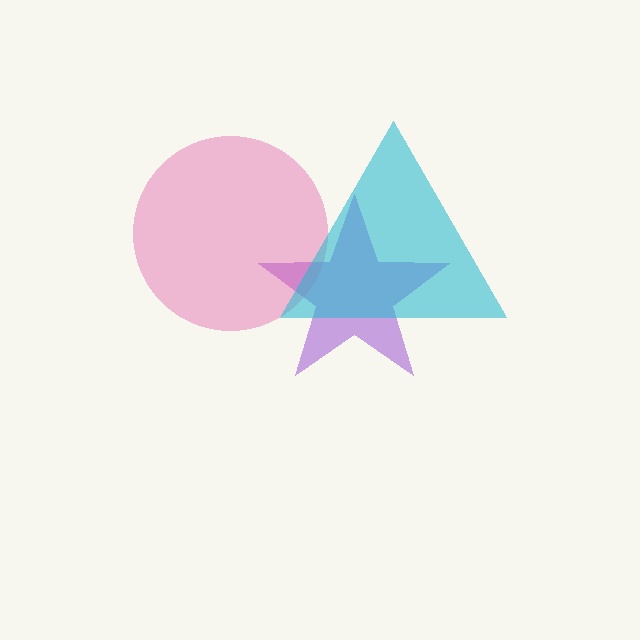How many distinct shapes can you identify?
There are 3 distinct shapes: a purple star, a pink circle, a cyan triangle.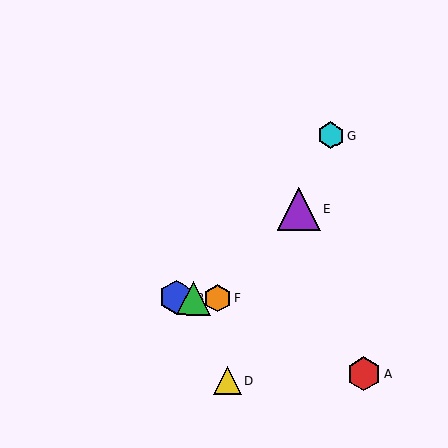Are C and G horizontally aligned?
No, C is at y≈298 and G is at y≈136.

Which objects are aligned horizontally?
Objects B, C, F are aligned horizontally.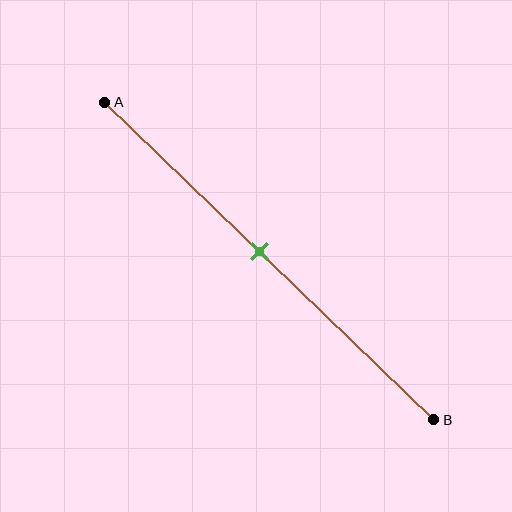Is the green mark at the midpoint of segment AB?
Yes, the mark is approximately at the midpoint.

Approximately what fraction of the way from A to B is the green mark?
The green mark is approximately 45% of the way from A to B.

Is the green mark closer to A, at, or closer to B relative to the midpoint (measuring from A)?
The green mark is approximately at the midpoint of segment AB.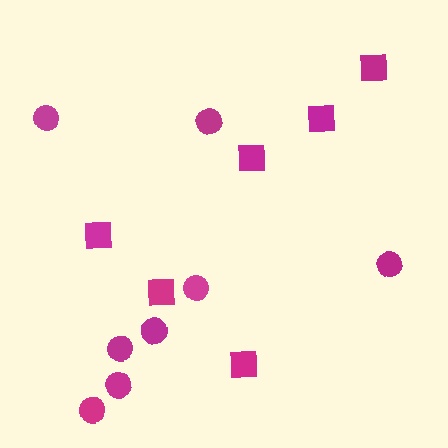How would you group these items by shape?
There are 2 groups: one group of squares (6) and one group of circles (8).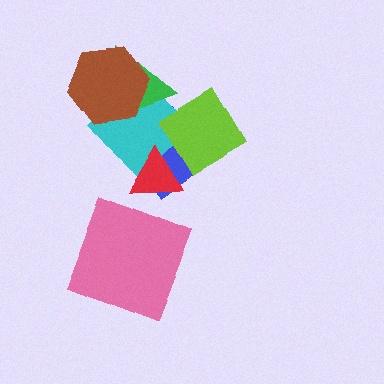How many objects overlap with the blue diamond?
4 objects overlap with the blue diamond.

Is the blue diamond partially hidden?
Yes, it is partially covered by another shape.